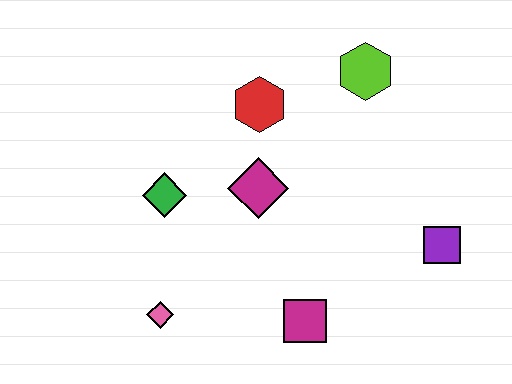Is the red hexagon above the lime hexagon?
No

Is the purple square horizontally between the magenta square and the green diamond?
No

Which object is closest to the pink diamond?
The green diamond is closest to the pink diamond.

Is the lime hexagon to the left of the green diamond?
No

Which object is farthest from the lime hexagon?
The pink diamond is farthest from the lime hexagon.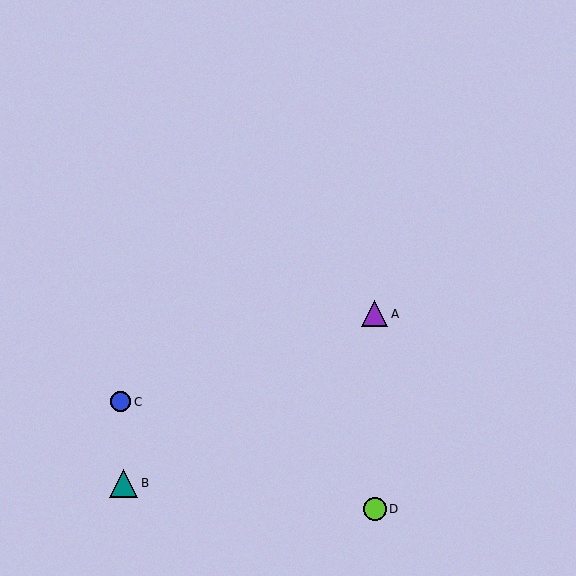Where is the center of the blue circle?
The center of the blue circle is at (121, 402).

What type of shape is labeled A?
Shape A is a purple triangle.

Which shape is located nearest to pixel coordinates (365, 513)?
The lime circle (labeled D) at (375, 509) is nearest to that location.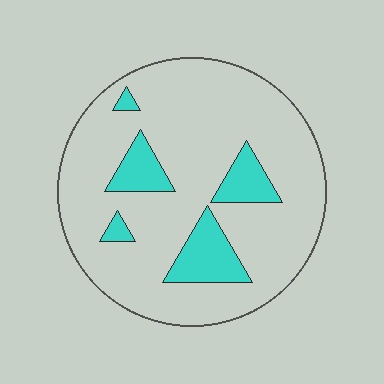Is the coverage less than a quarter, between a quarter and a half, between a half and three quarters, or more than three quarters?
Less than a quarter.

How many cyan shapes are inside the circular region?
5.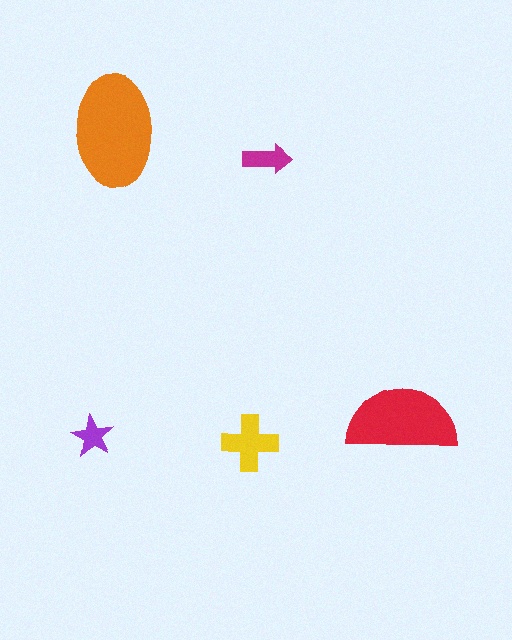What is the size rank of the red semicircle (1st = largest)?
2nd.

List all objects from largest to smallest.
The orange ellipse, the red semicircle, the yellow cross, the magenta arrow, the purple star.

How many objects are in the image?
There are 5 objects in the image.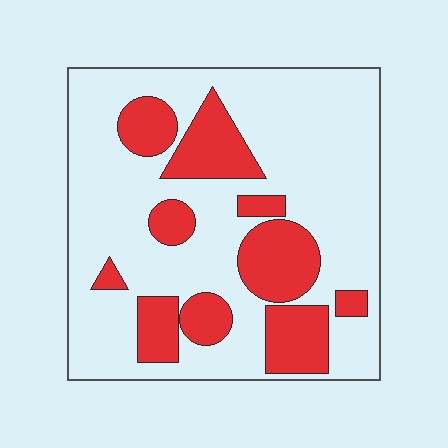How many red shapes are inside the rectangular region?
10.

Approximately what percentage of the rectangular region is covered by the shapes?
Approximately 30%.